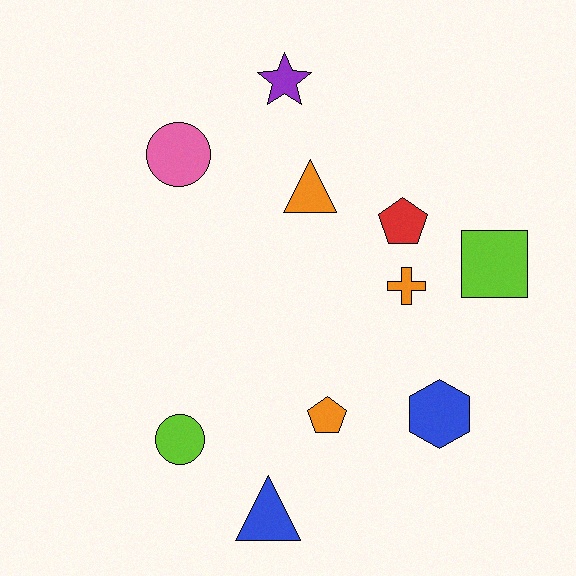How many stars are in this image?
There is 1 star.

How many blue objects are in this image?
There are 2 blue objects.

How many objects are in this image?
There are 10 objects.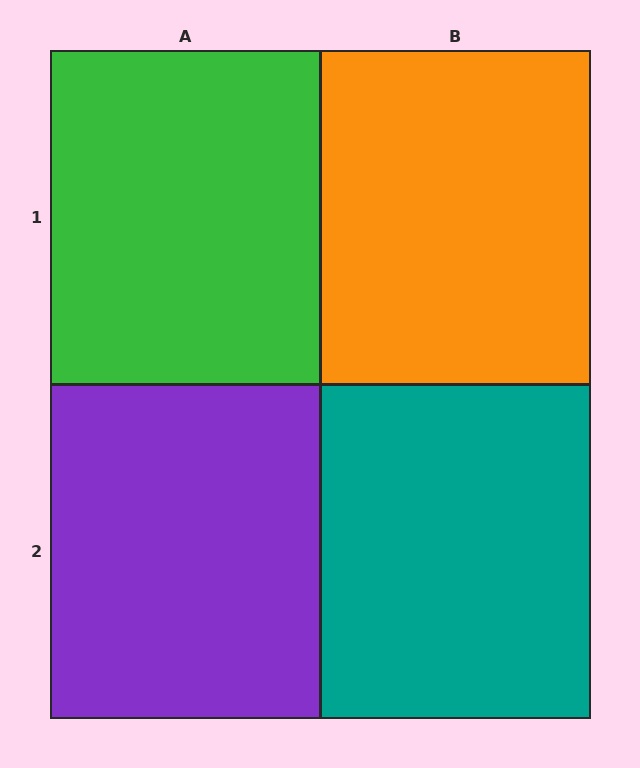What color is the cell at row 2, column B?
Teal.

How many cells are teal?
1 cell is teal.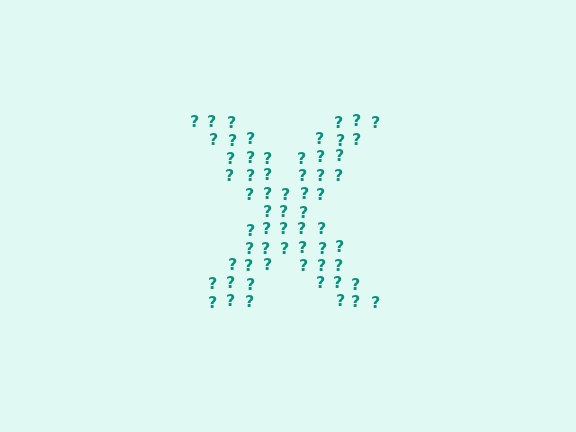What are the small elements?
The small elements are question marks.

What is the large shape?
The large shape is the letter X.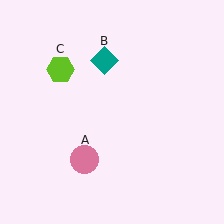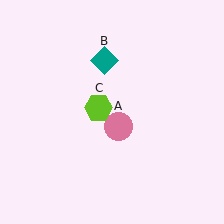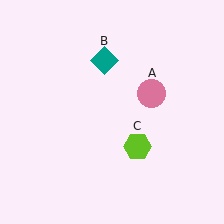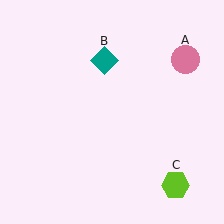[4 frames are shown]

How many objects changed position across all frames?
2 objects changed position: pink circle (object A), lime hexagon (object C).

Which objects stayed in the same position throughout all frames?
Teal diamond (object B) remained stationary.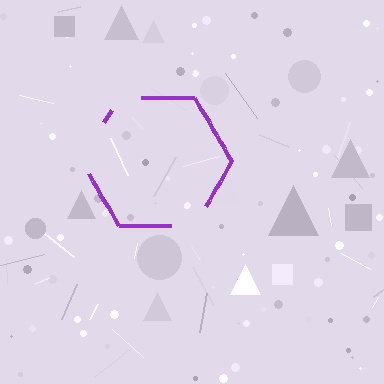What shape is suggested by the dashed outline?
The dashed outline suggests a hexagon.